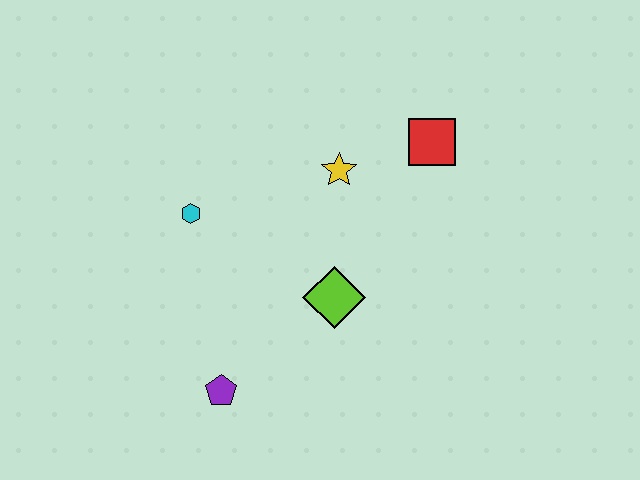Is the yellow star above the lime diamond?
Yes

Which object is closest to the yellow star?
The red square is closest to the yellow star.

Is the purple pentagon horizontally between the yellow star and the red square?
No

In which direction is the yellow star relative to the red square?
The yellow star is to the left of the red square.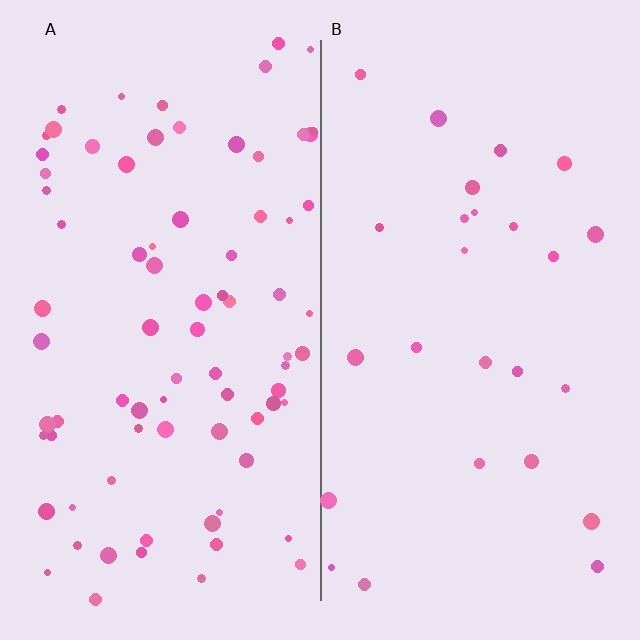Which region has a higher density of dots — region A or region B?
A (the left).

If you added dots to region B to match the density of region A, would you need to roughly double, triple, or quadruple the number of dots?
Approximately triple.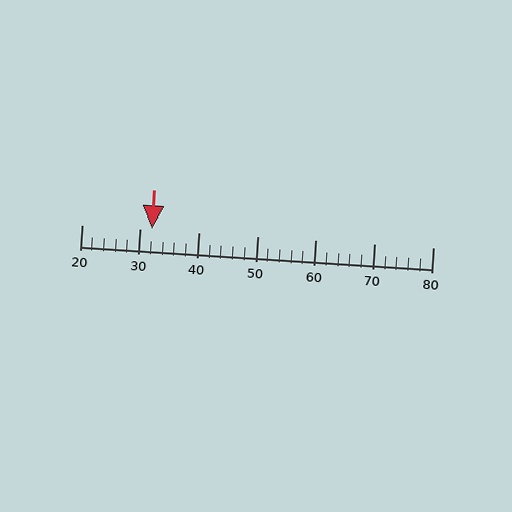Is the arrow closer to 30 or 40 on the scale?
The arrow is closer to 30.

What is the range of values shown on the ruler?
The ruler shows values from 20 to 80.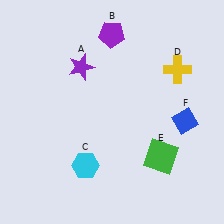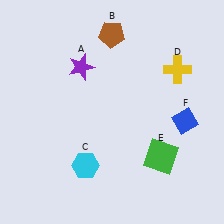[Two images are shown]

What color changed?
The pentagon (B) changed from purple in Image 1 to brown in Image 2.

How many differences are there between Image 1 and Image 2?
There is 1 difference between the two images.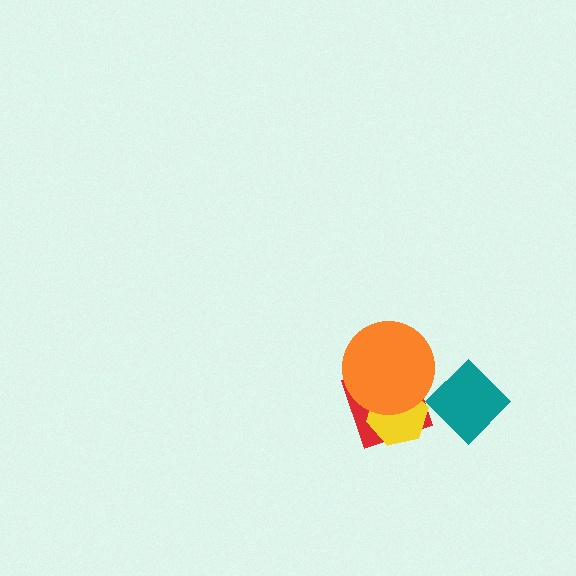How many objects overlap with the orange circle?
2 objects overlap with the orange circle.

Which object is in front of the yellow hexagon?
The orange circle is in front of the yellow hexagon.